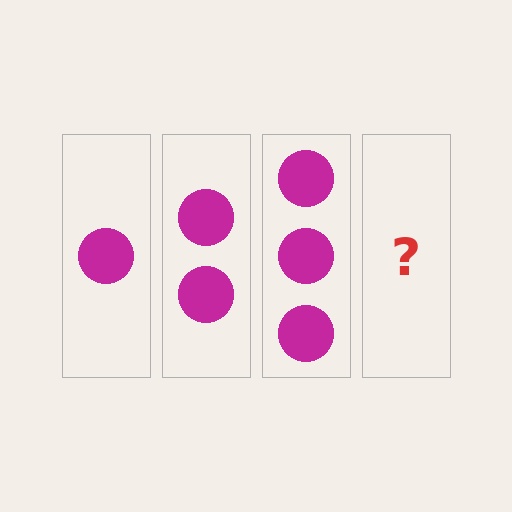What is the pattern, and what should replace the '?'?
The pattern is that each step adds one more circle. The '?' should be 4 circles.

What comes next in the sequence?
The next element should be 4 circles.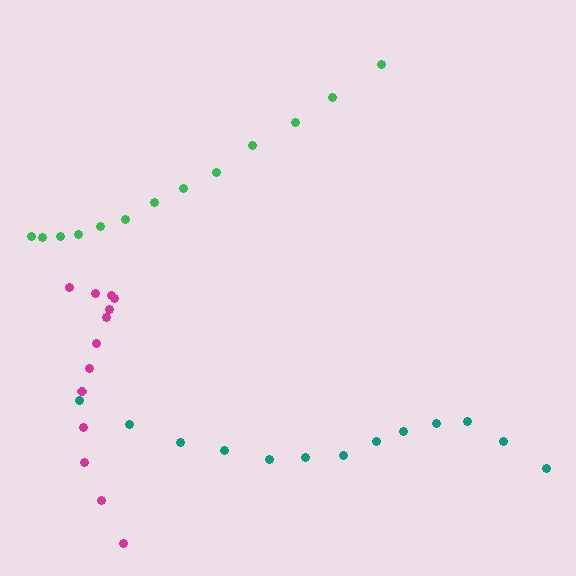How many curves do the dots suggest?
There are 3 distinct paths.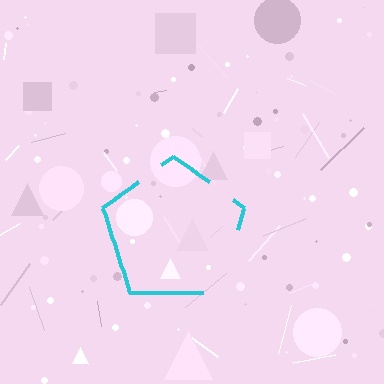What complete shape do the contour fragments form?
The contour fragments form a pentagon.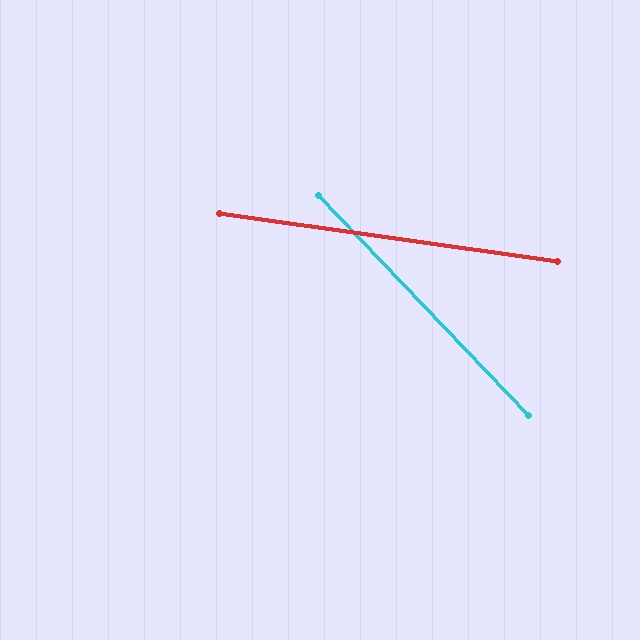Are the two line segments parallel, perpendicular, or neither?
Neither parallel nor perpendicular — they differ by about 38°.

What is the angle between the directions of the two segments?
Approximately 38 degrees.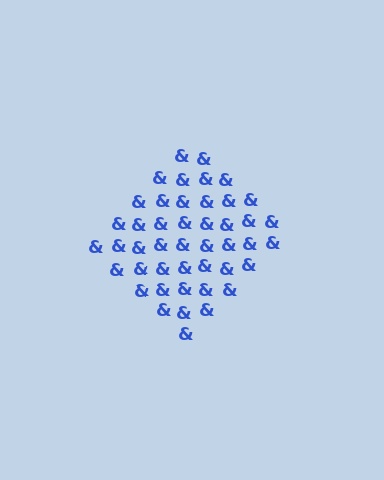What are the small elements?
The small elements are ampersands.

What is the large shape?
The large shape is a diamond.